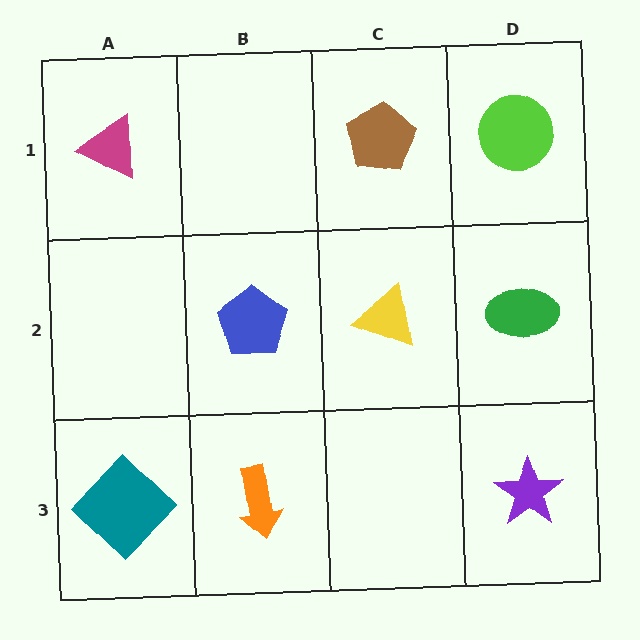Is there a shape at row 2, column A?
No, that cell is empty.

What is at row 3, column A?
A teal diamond.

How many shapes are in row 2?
3 shapes.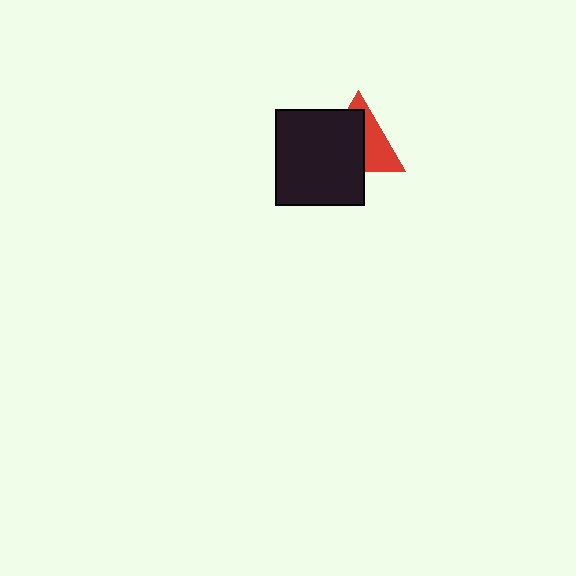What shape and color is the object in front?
The object in front is a black rectangle.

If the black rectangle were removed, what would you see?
You would see the complete red triangle.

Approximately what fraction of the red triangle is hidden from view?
Roughly 58% of the red triangle is hidden behind the black rectangle.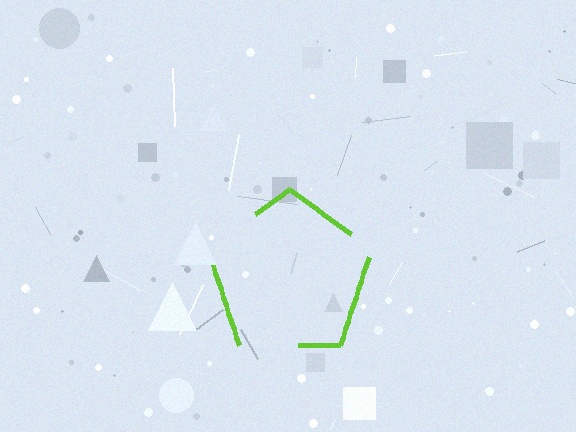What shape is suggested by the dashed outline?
The dashed outline suggests a pentagon.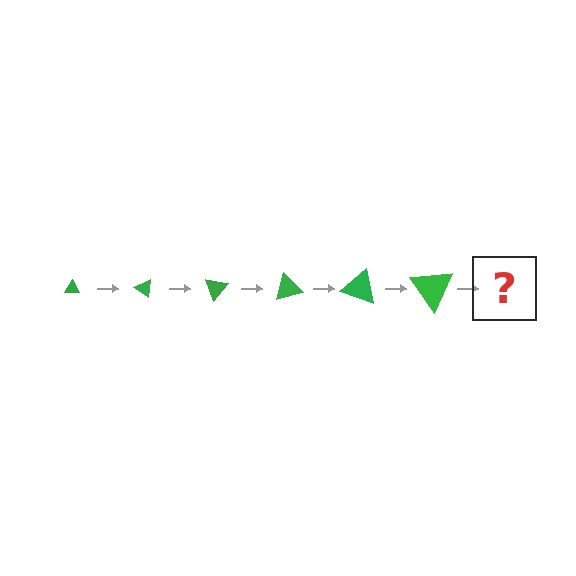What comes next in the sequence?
The next element should be a triangle, larger than the previous one and rotated 210 degrees from the start.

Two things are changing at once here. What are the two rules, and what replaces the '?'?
The two rules are that the triangle grows larger each step and it rotates 35 degrees each step. The '?' should be a triangle, larger than the previous one and rotated 210 degrees from the start.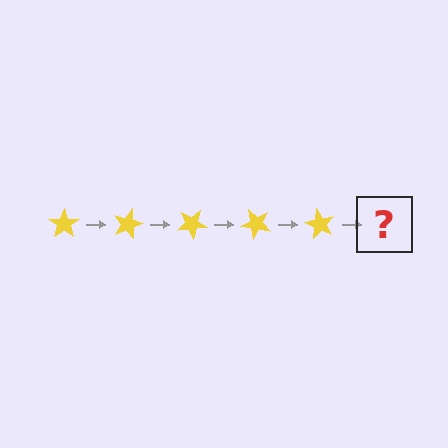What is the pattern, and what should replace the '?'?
The pattern is that the star rotates 15 degrees each step. The '?' should be a yellow star rotated 75 degrees.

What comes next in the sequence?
The next element should be a yellow star rotated 75 degrees.